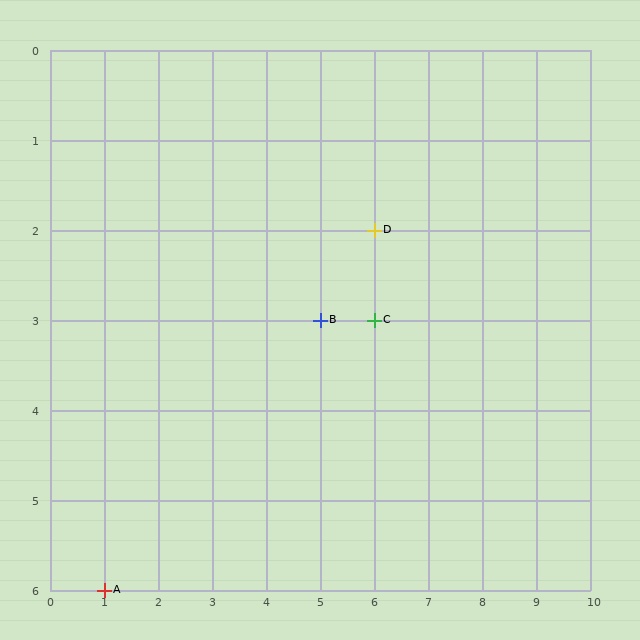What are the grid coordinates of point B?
Point B is at grid coordinates (5, 3).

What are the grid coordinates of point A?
Point A is at grid coordinates (1, 6).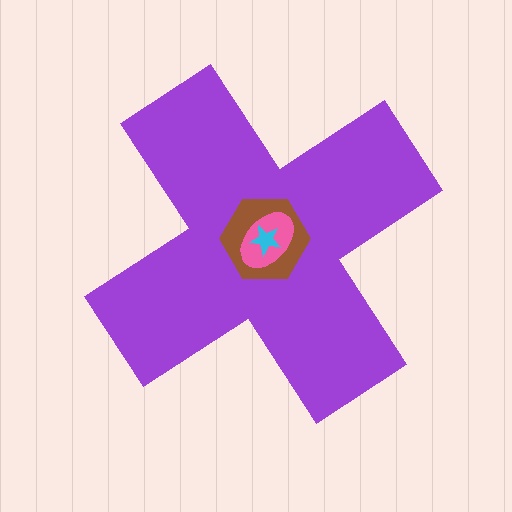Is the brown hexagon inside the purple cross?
Yes.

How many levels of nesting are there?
4.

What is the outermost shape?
The purple cross.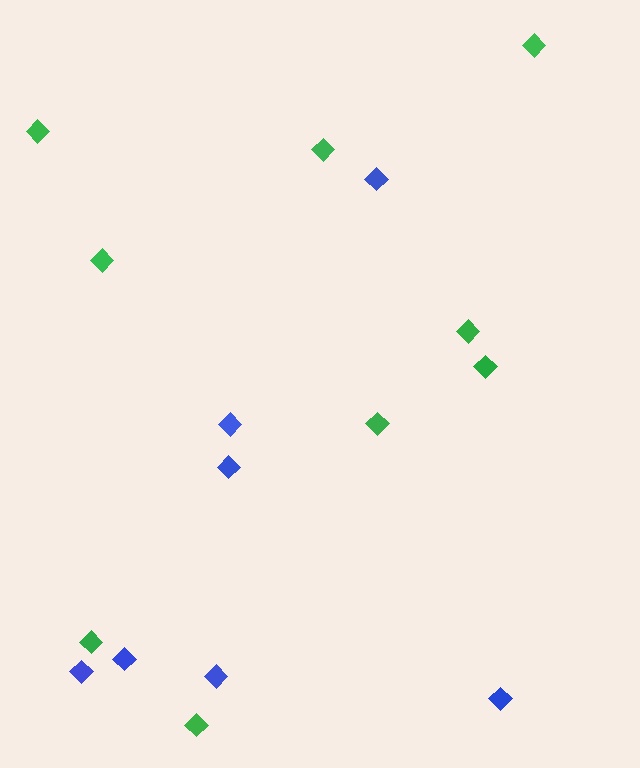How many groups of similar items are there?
There are 2 groups: one group of blue diamonds (7) and one group of green diamonds (9).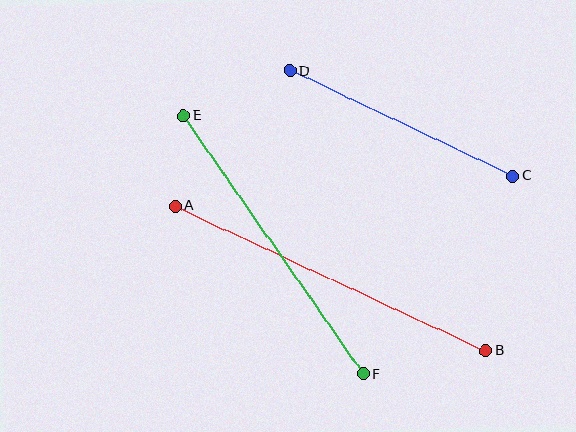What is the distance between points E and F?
The distance is approximately 315 pixels.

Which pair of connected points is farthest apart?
Points A and B are farthest apart.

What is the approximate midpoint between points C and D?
The midpoint is at approximately (401, 123) pixels.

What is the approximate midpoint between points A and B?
The midpoint is at approximately (331, 278) pixels.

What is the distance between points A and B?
The distance is approximately 343 pixels.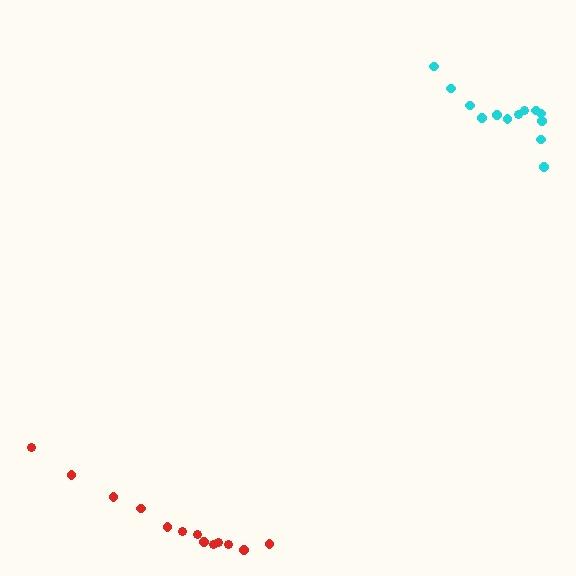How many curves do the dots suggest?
There are 2 distinct paths.